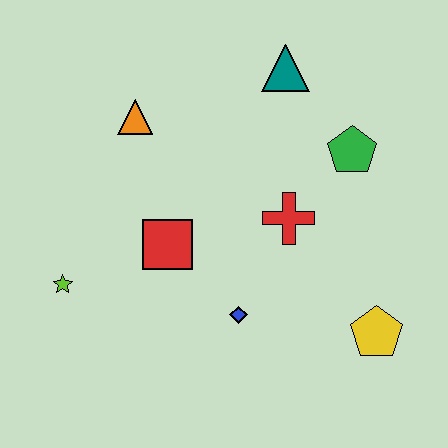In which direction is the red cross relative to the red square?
The red cross is to the right of the red square.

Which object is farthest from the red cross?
The lime star is farthest from the red cross.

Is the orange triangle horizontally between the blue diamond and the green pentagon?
No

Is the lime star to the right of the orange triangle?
No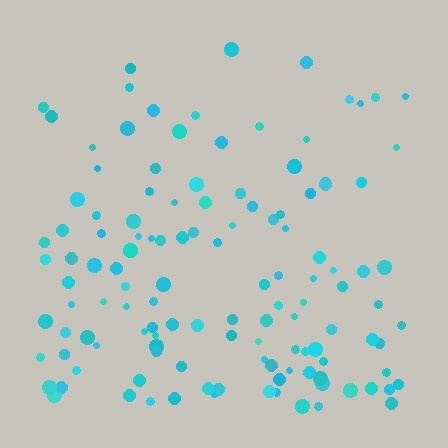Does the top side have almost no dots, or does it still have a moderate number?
Still a moderate number, just noticeably fewer than the bottom.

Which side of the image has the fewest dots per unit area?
The top.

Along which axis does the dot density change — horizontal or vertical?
Vertical.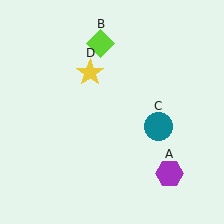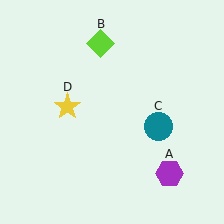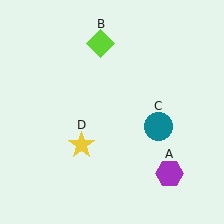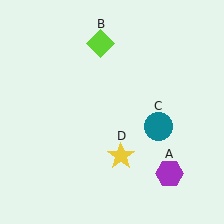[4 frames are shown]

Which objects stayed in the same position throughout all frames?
Purple hexagon (object A) and lime diamond (object B) and teal circle (object C) remained stationary.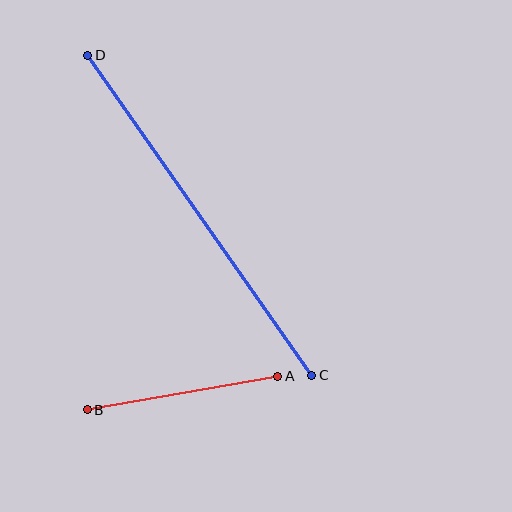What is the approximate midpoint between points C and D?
The midpoint is at approximately (200, 215) pixels.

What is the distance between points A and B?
The distance is approximately 194 pixels.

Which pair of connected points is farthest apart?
Points C and D are farthest apart.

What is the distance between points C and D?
The distance is approximately 391 pixels.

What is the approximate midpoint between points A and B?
The midpoint is at approximately (182, 393) pixels.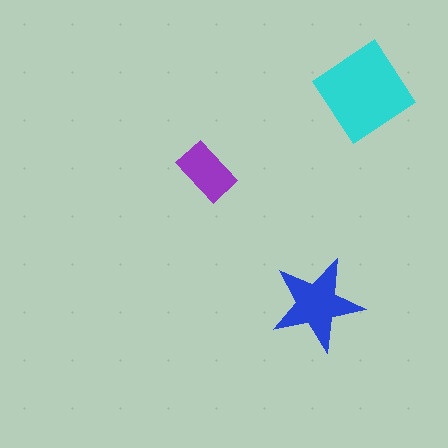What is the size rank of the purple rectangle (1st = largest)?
3rd.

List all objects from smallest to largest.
The purple rectangle, the blue star, the cyan diamond.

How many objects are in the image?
There are 3 objects in the image.